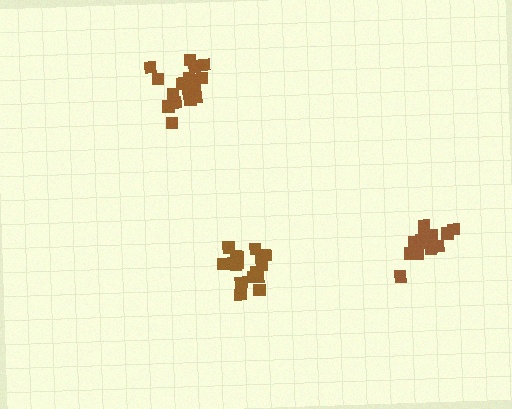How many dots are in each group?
Group 1: 17 dots, Group 2: 19 dots, Group 3: 15 dots (51 total).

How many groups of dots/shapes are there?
There are 3 groups.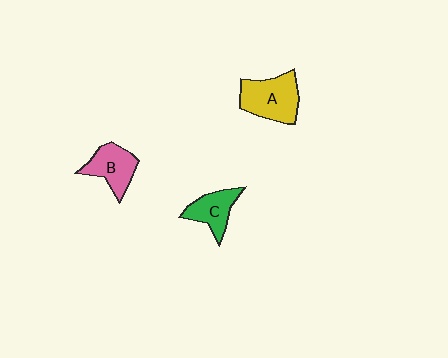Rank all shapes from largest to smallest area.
From largest to smallest: A (yellow), B (pink), C (green).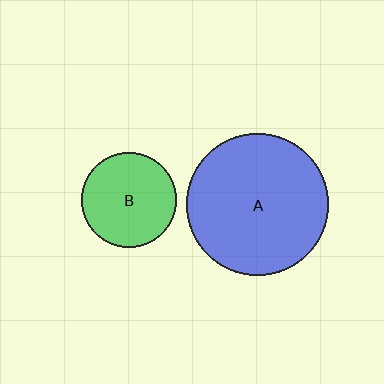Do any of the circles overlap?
No, none of the circles overlap.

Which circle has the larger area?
Circle A (blue).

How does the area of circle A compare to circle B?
Approximately 2.2 times.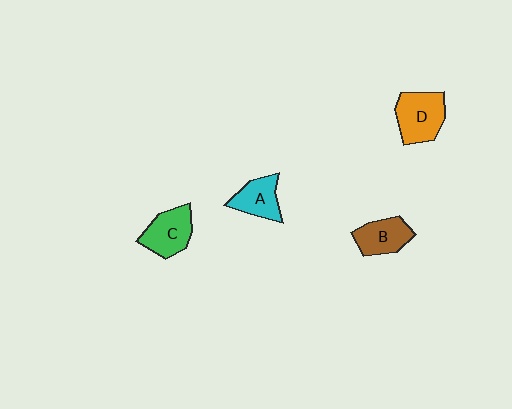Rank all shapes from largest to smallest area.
From largest to smallest: D (orange), C (green), B (brown), A (cyan).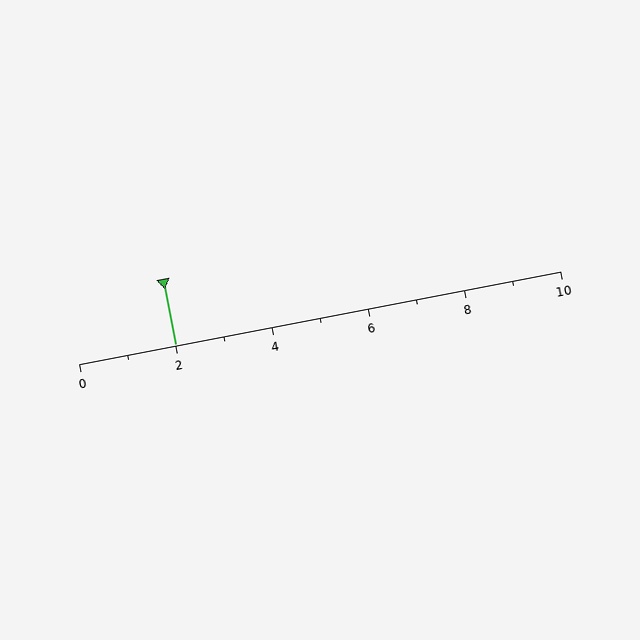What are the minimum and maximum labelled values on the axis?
The axis runs from 0 to 10.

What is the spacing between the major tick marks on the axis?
The major ticks are spaced 2 apart.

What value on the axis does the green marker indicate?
The marker indicates approximately 2.